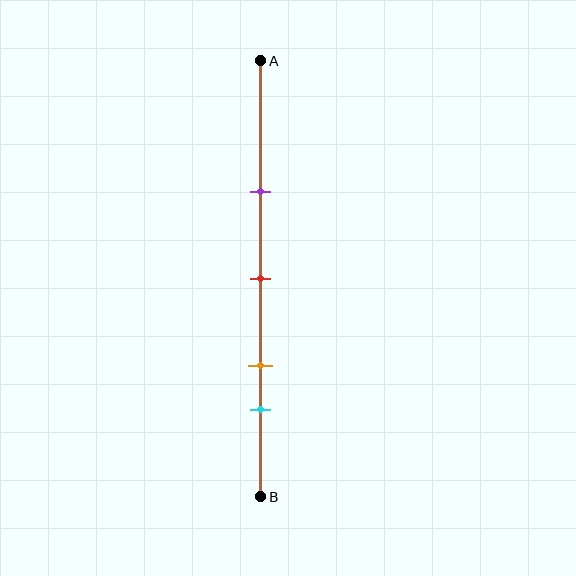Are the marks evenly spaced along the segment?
No, the marks are not evenly spaced.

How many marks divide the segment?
There are 4 marks dividing the segment.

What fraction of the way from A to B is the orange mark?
The orange mark is approximately 70% (0.7) of the way from A to B.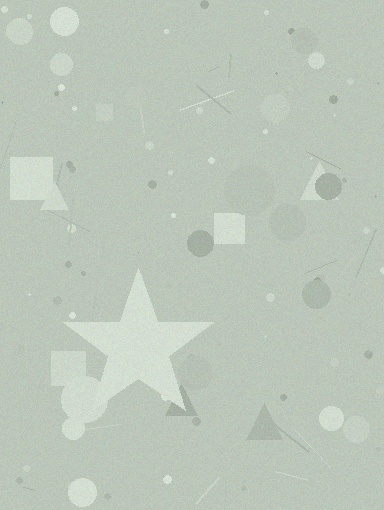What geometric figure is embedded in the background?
A star is embedded in the background.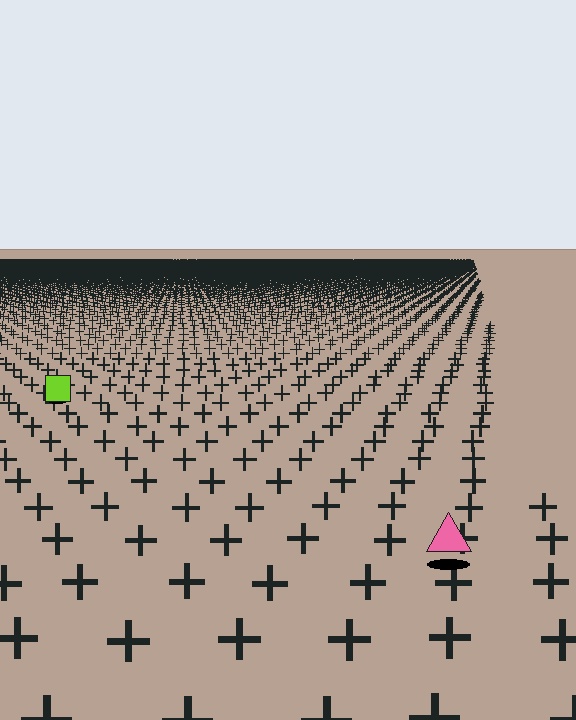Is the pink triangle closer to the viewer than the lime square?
Yes. The pink triangle is closer — you can tell from the texture gradient: the ground texture is coarser near it.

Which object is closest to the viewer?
The pink triangle is closest. The texture marks near it are larger and more spread out.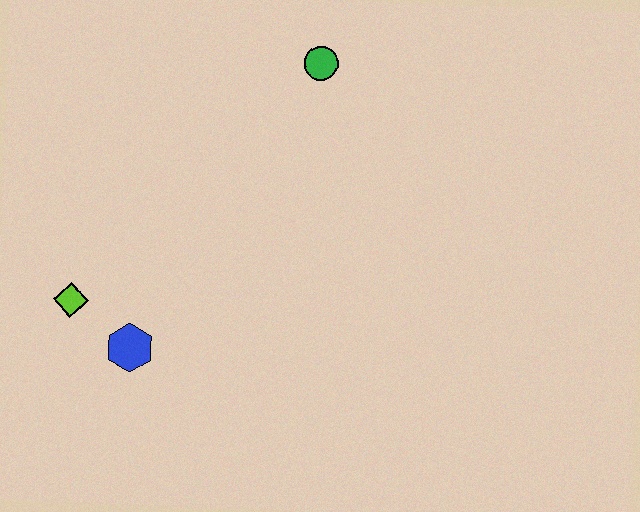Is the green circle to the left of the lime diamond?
No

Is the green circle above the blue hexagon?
Yes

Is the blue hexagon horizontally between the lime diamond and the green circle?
Yes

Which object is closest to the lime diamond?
The blue hexagon is closest to the lime diamond.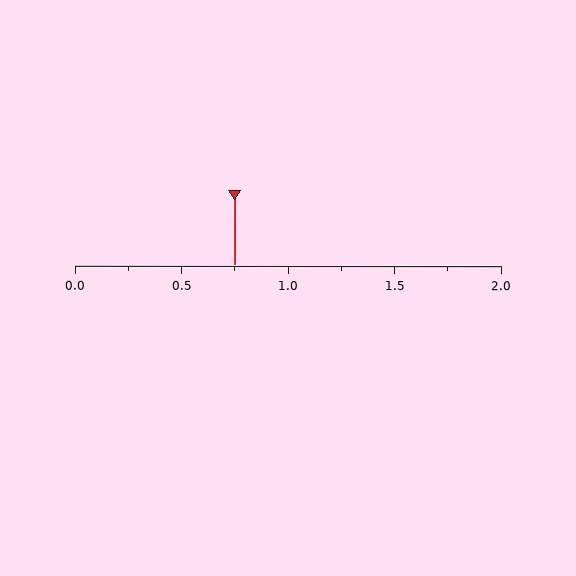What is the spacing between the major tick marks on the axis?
The major ticks are spaced 0.5 apart.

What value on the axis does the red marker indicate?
The marker indicates approximately 0.75.